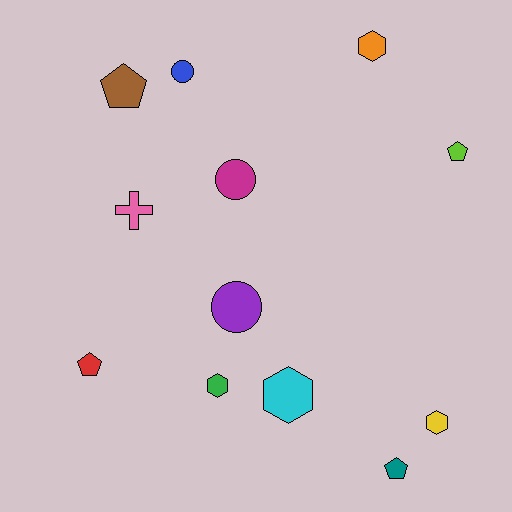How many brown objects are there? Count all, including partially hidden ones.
There is 1 brown object.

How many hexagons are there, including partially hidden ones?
There are 4 hexagons.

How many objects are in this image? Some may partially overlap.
There are 12 objects.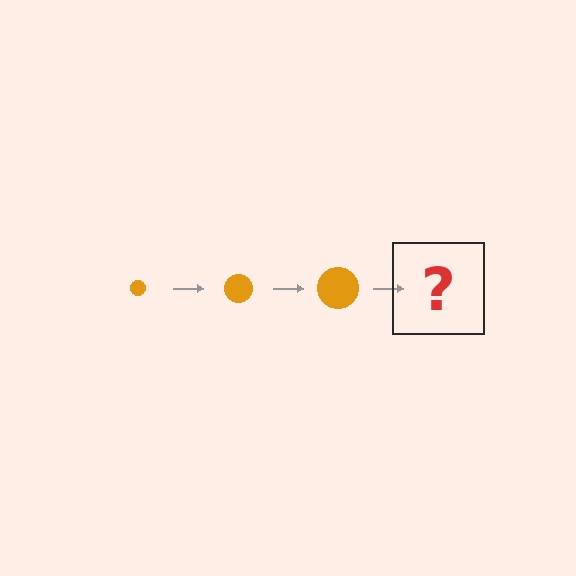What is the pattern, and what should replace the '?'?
The pattern is that the circle gets progressively larger each step. The '?' should be an orange circle, larger than the previous one.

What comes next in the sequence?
The next element should be an orange circle, larger than the previous one.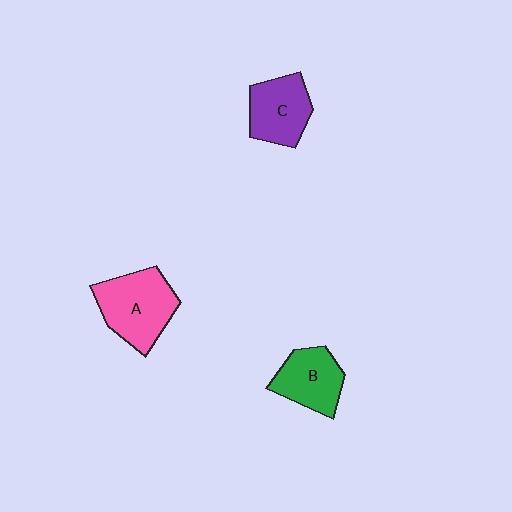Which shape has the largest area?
Shape A (pink).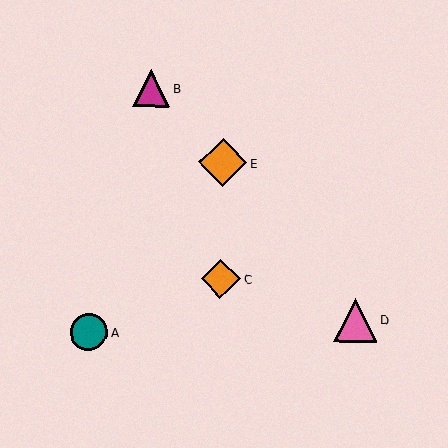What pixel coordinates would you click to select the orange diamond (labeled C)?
Click at (221, 279) to select the orange diamond C.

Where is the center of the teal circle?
The center of the teal circle is at (89, 332).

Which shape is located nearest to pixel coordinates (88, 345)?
The teal circle (labeled A) at (89, 332) is nearest to that location.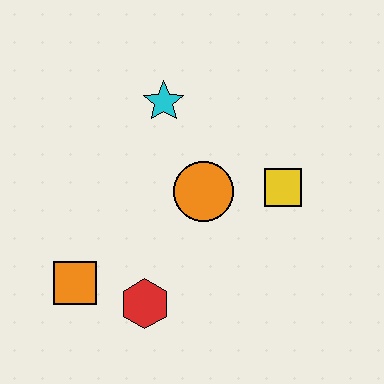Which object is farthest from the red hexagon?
The cyan star is farthest from the red hexagon.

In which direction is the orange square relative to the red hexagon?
The orange square is to the left of the red hexagon.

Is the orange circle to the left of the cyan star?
No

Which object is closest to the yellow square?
The orange circle is closest to the yellow square.